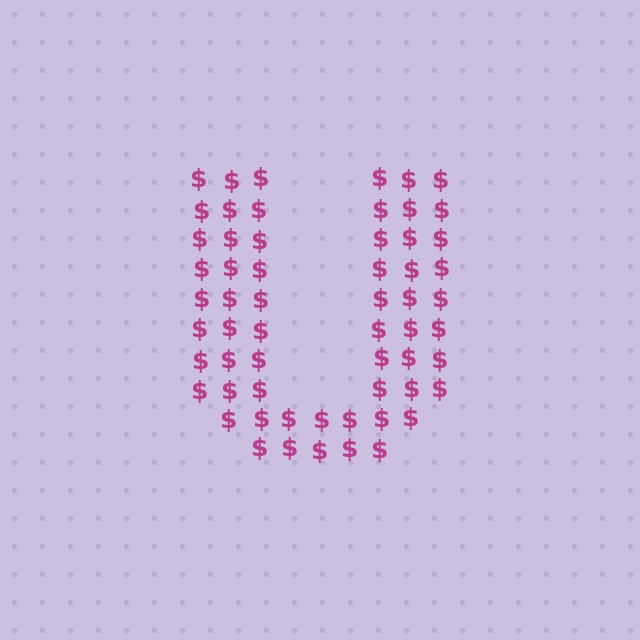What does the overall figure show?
The overall figure shows the letter U.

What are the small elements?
The small elements are dollar signs.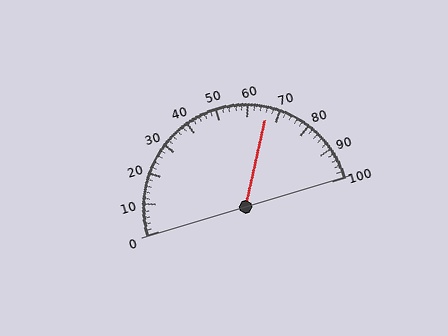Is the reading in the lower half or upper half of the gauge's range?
The reading is in the upper half of the range (0 to 100).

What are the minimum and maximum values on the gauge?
The gauge ranges from 0 to 100.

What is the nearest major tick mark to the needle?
The nearest major tick mark is 70.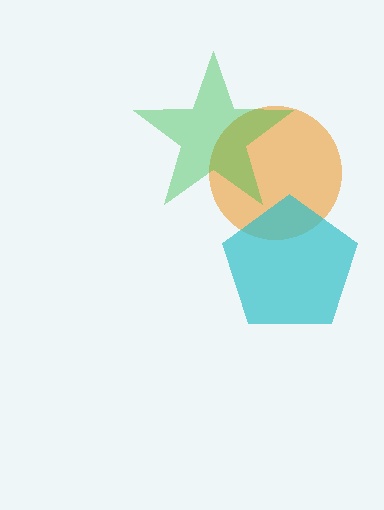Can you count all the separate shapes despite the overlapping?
Yes, there are 3 separate shapes.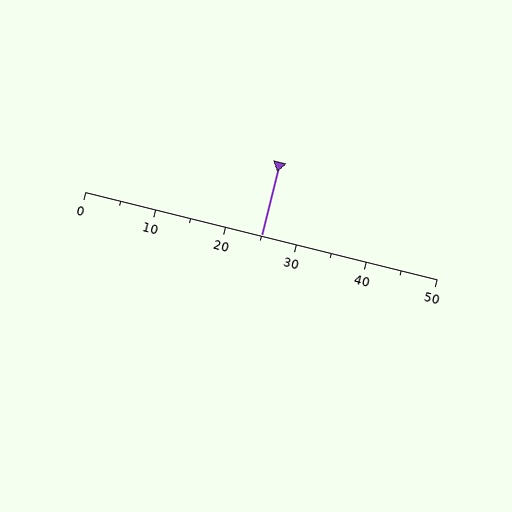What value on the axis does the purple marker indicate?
The marker indicates approximately 25.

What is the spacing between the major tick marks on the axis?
The major ticks are spaced 10 apart.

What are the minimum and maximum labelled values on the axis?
The axis runs from 0 to 50.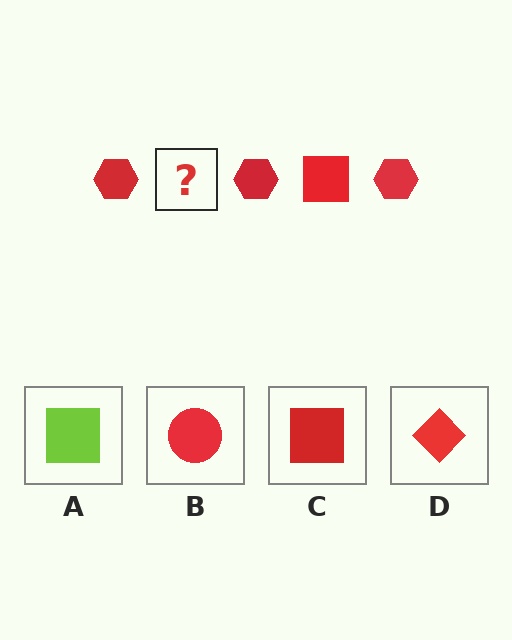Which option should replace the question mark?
Option C.